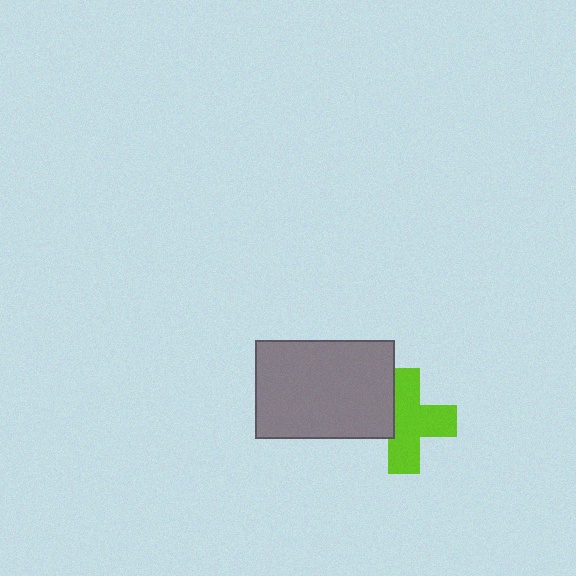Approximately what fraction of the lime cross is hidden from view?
Roughly 31% of the lime cross is hidden behind the gray rectangle.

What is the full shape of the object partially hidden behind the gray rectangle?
The partially hidden object is a lime cross.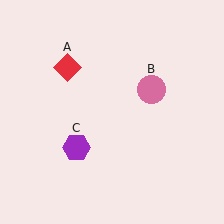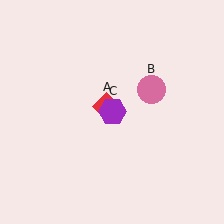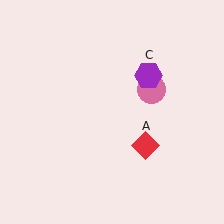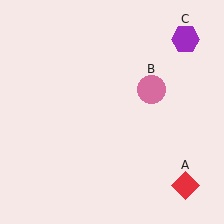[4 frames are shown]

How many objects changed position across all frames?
2 objects changed position: red diamond (object A), purple hexagon (object C).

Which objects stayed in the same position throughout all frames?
Pink circle (object B) remained stationary.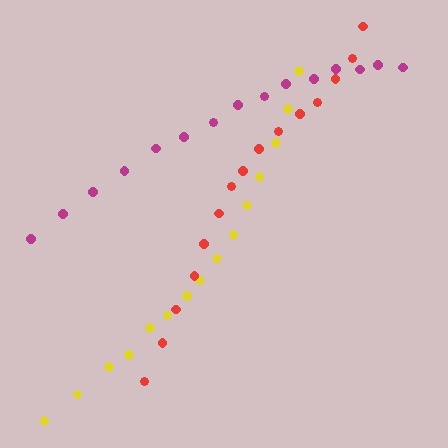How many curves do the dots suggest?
There are 3 distinct paths.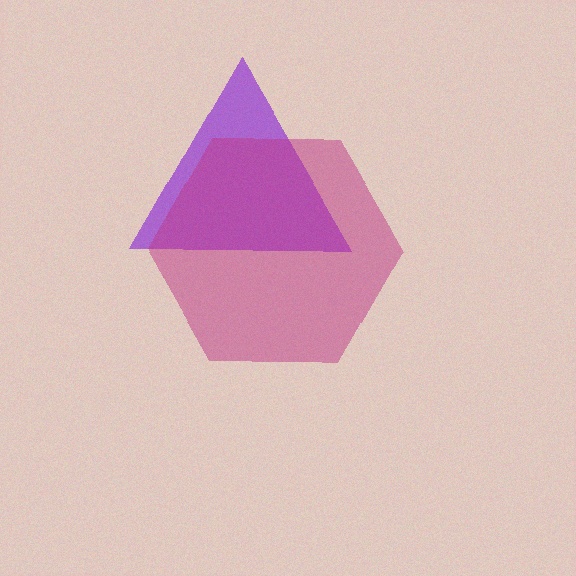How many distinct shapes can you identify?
There are 2 distinct shapes: a purple triangle, a magenta hexagon.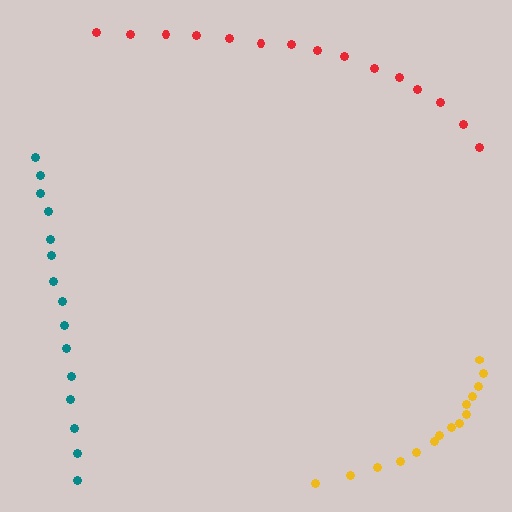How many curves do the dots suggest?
There are 3 distinct paths.